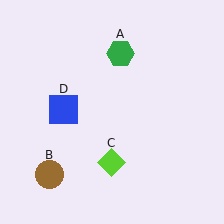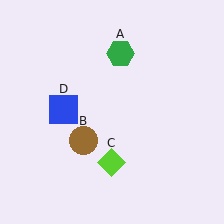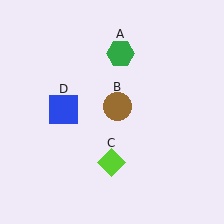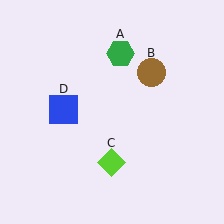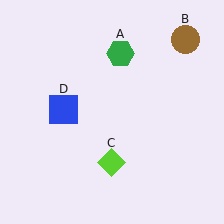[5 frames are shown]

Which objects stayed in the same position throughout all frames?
Green hexagon (object A) and lime diamond (object C) and blue square (object D) remained stationary.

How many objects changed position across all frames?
1 object changed position: brown circle (object B).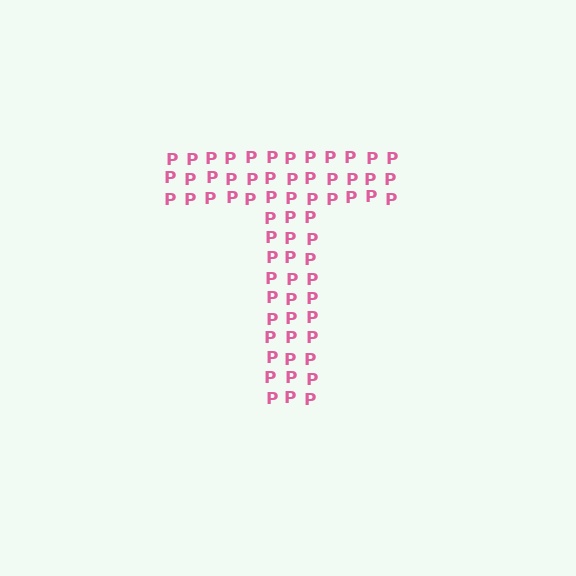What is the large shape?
The large shape is the letter T.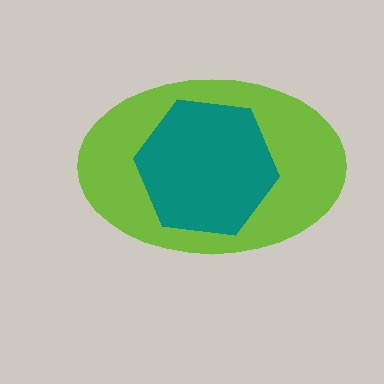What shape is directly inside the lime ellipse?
The teal hexagon.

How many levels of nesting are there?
2.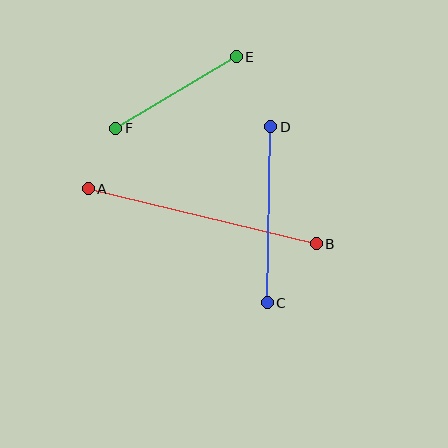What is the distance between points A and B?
The distance is approximately 235 pixels.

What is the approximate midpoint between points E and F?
The midpoint is at approximately (176, 93) pixels.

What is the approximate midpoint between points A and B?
The midpoint is at approximately (202, 216) pixels.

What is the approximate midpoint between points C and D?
The midpoint is at approximately (269, 215) pixels.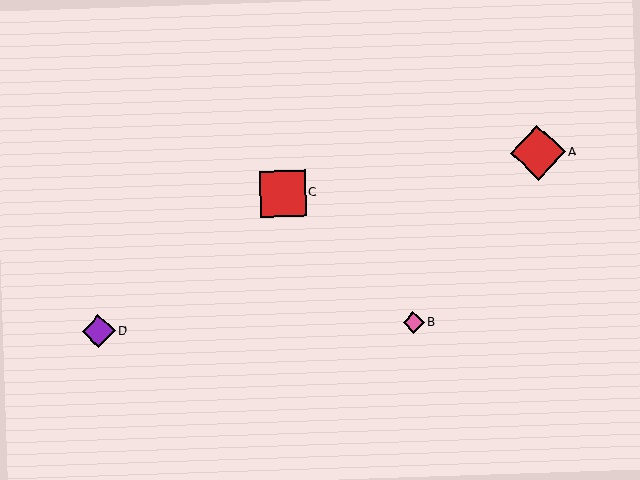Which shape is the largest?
The red diamond (labeled A) is the largest.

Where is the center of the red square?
The center of the red square is at (283, 194).